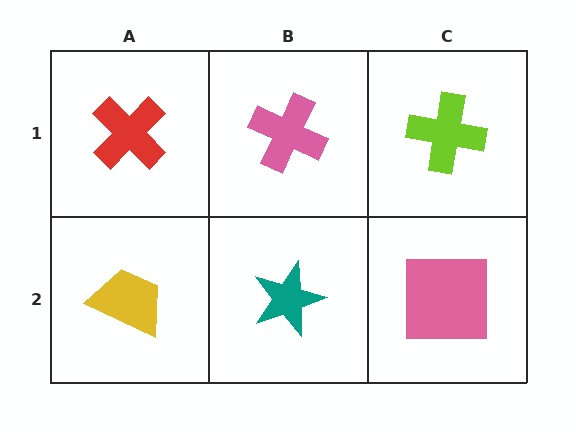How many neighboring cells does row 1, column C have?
2.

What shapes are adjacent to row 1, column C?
A pink square (row 2, column C), a pink cross (row 1, column B).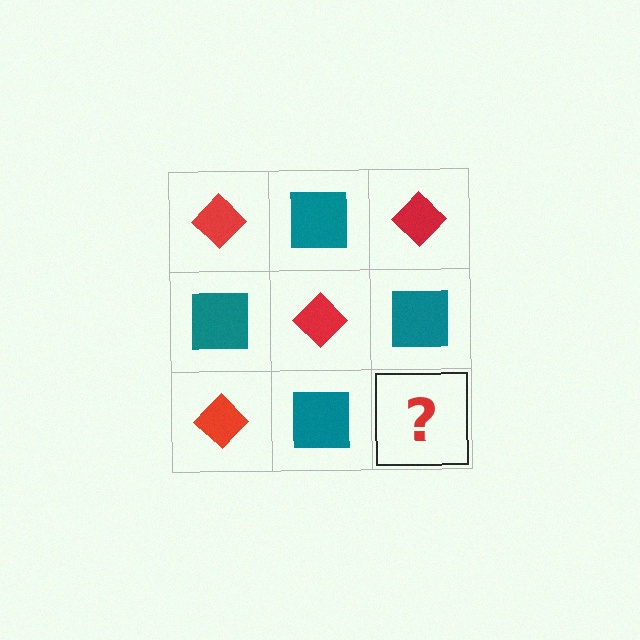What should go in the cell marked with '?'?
The missing cell should contain a red diamond.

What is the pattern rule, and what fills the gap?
The rule is that it alternates red diamond and teal square in a checkerboard pattern. The gap should be filled with a red diamond.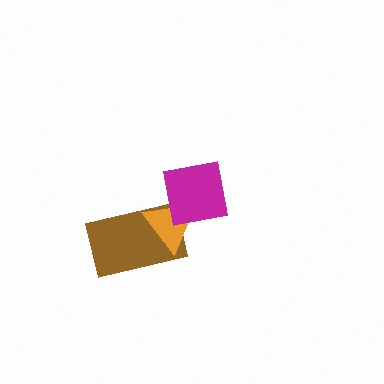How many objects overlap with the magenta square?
2 objects overlap with the magenta square.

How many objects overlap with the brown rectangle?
2 objects overlap with the brown rectangle.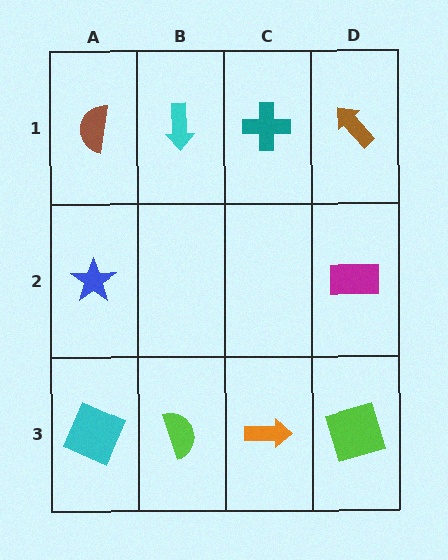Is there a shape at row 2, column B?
No, that cell is empty.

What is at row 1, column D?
A brown arrow.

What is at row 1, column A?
A brown semicircle.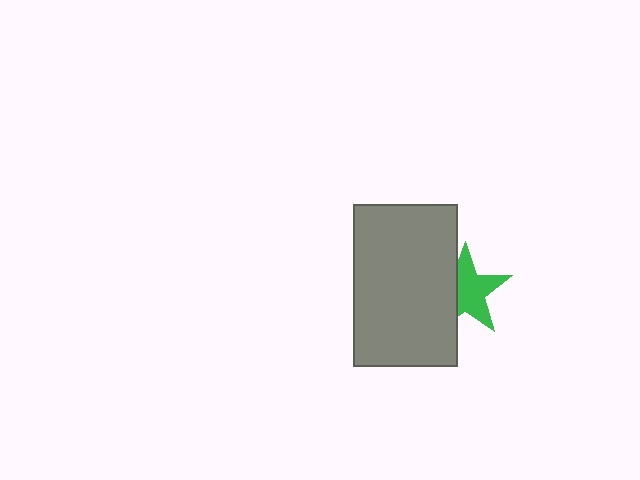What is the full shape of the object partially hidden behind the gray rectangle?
The partially hidden object is a green star.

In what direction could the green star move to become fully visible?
The green star could move right. That would shift it out from behind the gray rectangle entirely.